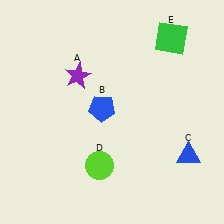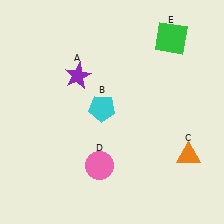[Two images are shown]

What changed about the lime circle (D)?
In Image 1, D is lime. In Image 2, it changed to pink.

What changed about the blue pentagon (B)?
In Image 1, B is blue. In Image 2, it changed to cyan.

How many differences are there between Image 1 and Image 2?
There are 3 differences between the two images.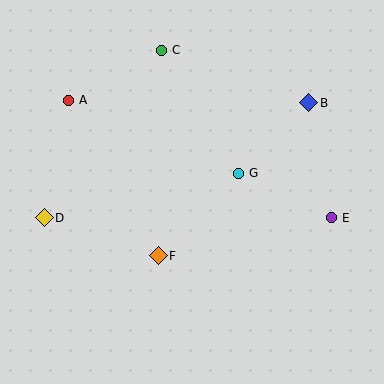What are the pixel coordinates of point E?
Point E is at (331, 218).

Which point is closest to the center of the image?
Point G at (238, 173) is closest to the center.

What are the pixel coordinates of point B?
Point B is at (309, 103).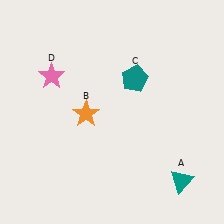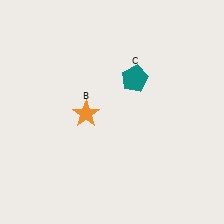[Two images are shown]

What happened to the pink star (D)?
The pink star (D) was removed in Image 2. It was in the top-left area of Image 1.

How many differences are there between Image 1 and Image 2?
There are 2 differences between the two images.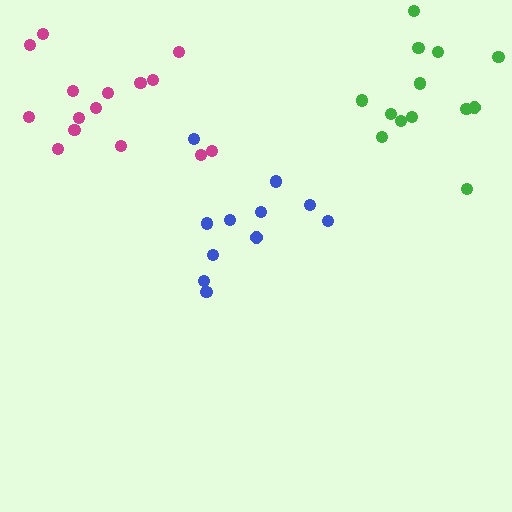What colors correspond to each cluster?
The clusters are colored: magenta, blue, green.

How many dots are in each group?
Group 1: 15 dots, Group 2: 11 dots, Group 3: 13 dots (39 total).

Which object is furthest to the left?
The magenta cluster is leftmost.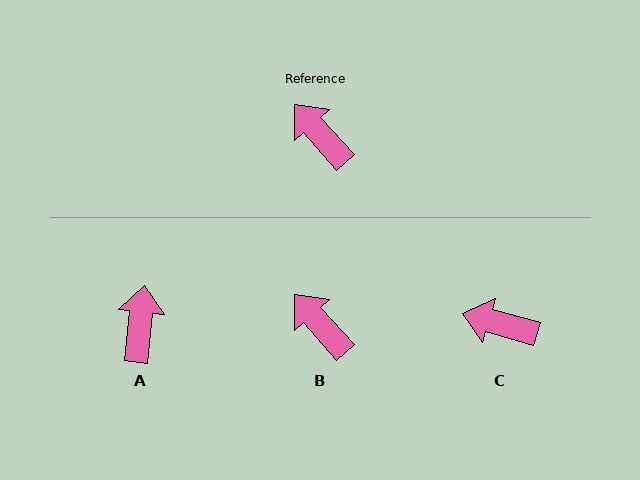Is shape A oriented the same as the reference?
No, it is off by about 48 degrees.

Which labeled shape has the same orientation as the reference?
B.